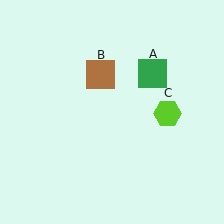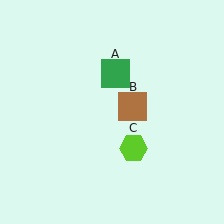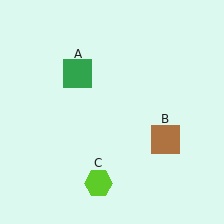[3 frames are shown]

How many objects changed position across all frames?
3 objects changed position: green square (object A), brown square (object B), lime hexagon (object C).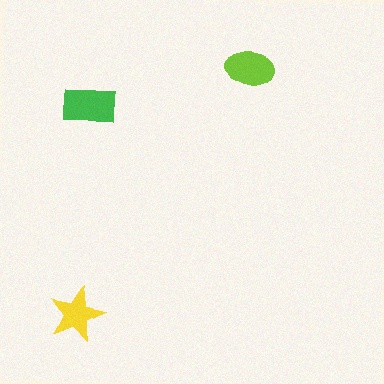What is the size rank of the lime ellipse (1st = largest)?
2nd.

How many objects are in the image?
There are 3 objects in the image.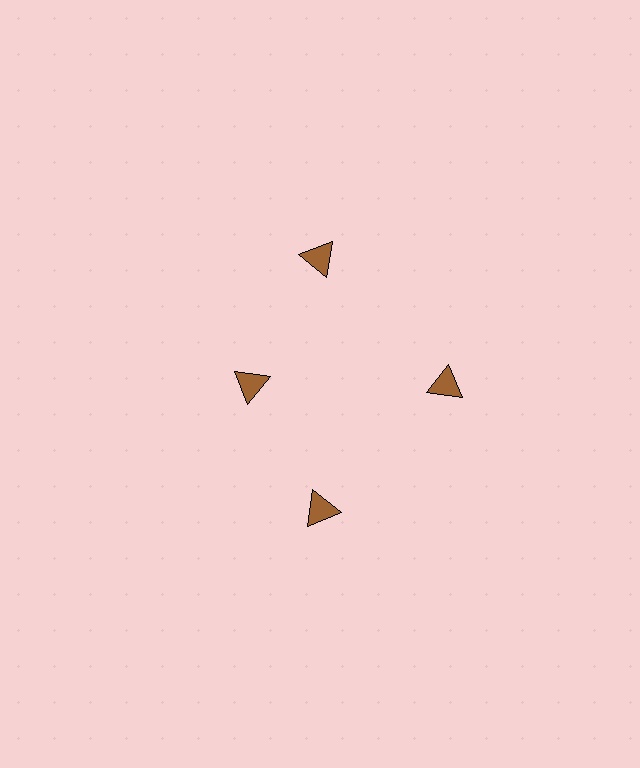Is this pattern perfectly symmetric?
No. The 4 brown triangles are arranged in a ring, but one element near the 9 o'clock position is pulled inward toward the center, breaking the 4-fold rotational symmetry.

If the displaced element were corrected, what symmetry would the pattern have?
It would have 4-fold rotational symmetry — the pattern would map onto itself every 90 degrees.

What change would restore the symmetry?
The symmetry would be restored by moving it outward, back onto the ring so that all 4 triangles sit at equal angles and equal distance from the center.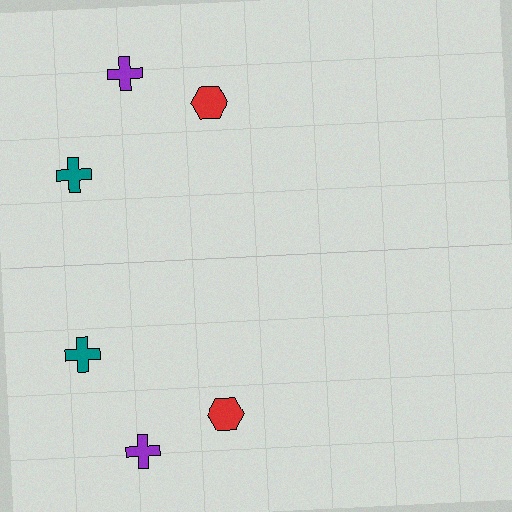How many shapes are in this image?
There are 6 shapes in this image.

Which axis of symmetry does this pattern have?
The pattern has a horizontal axis of symmetry running through the center of the image.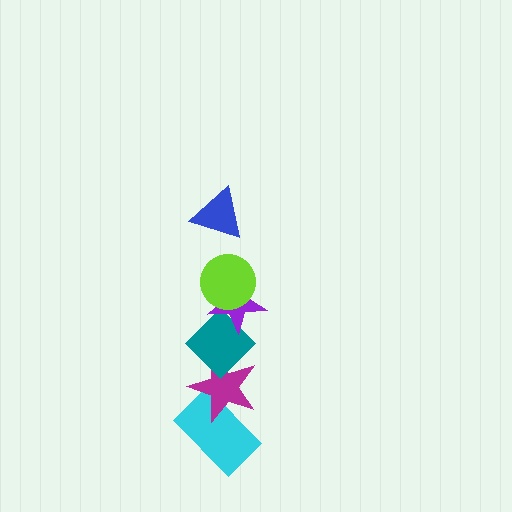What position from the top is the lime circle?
The lime circle is 2nd from the top.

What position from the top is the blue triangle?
The blue triangle is 1st from the top.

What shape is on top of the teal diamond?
The purple star is on top of the teal diamond.